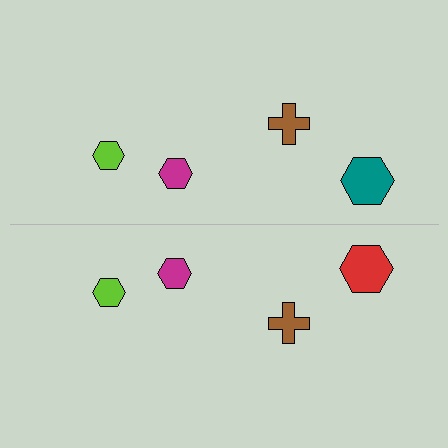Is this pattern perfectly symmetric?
No, the pattern is not perfectly symmetric. The red hexagon on the bottom side breaks the symmetry — its mirror counterpart is teal.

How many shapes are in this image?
There are 8 shapes in this image.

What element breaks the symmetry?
The red hexagon on the bottom side breaks the symmetry — its mirror counterpart is teal.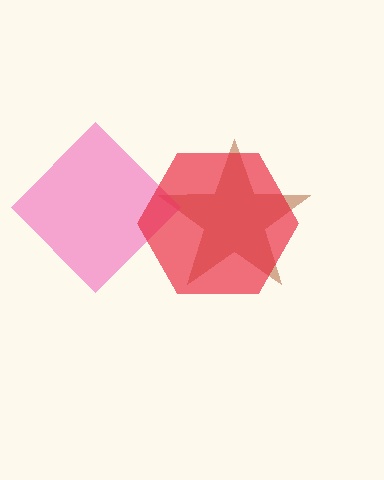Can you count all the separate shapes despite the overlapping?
Yes, there are 3 separate shapes.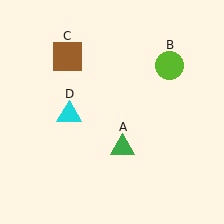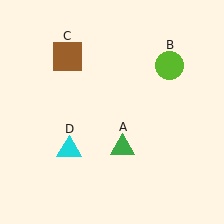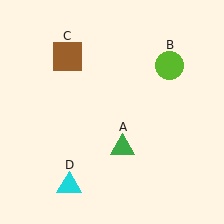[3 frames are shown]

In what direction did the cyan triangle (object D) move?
The cyan triangle (object D) moved down.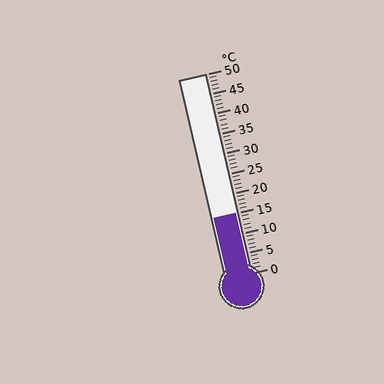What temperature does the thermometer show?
The thermometer shows approximately 15°C.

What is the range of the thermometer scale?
The thermometer scale ranges from 0°C to 50°C.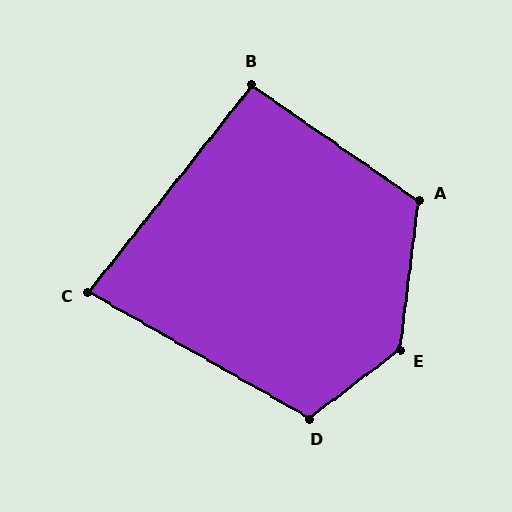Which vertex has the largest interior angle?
E, at approximately 135 degrees.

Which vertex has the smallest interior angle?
C, at approximately 82 degrees.